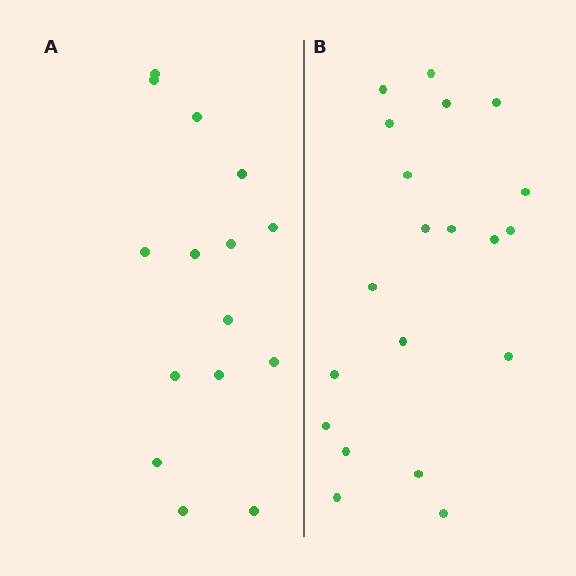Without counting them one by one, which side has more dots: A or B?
Region B (the right region) has more dots.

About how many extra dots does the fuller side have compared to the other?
Region B has about 5 more dots than region A.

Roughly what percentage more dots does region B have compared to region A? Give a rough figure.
About 35% more.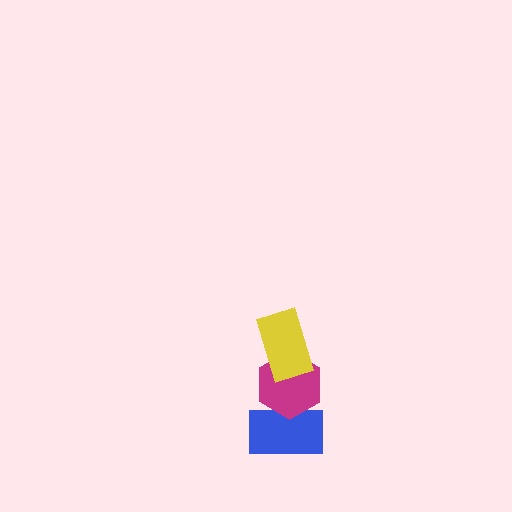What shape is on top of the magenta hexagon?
The yellow rectangle is on top of the magenta hexagon.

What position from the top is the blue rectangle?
The blue rectangle is 3rd from the top.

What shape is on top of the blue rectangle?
The magenta hexagon is on top of the blue rectangle.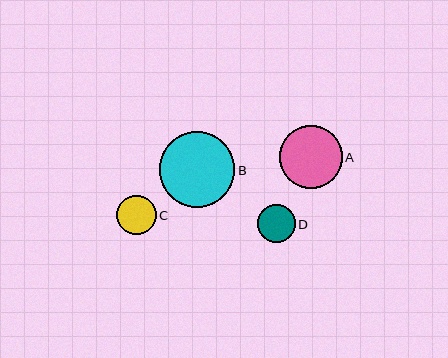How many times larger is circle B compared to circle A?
Circle B is approximately 1.2 times the size of circle A.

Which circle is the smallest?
Circle D is the smallest with a size of approximately 38 pixels.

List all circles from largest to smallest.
From largest to smallest: B, A, C, D.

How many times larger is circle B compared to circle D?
Circle B is approximately 2.0 times the size of circle D.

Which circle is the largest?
Circle B is the largest with a size of approximately 75 pixels.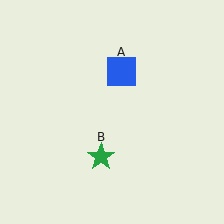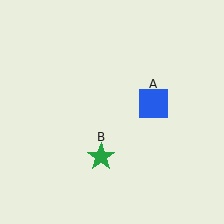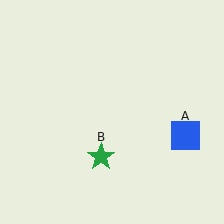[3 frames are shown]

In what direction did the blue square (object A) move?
The blue square (object A) moved down and to the right.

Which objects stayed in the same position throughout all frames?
Green star (object B) remained stationary.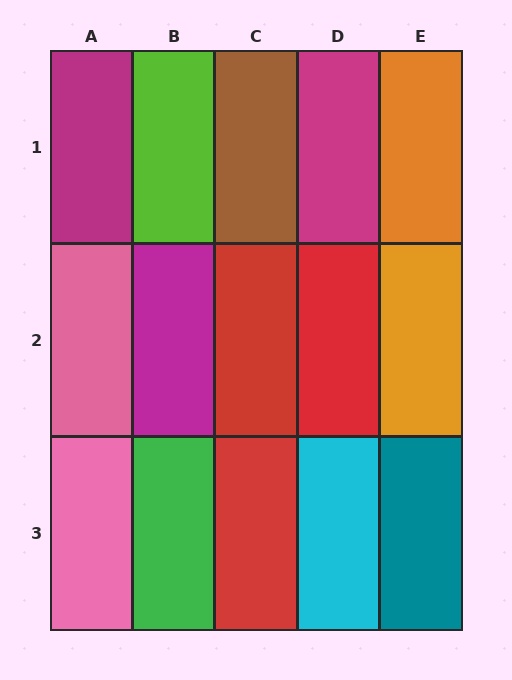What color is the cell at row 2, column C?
Red.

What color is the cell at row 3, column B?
Green.